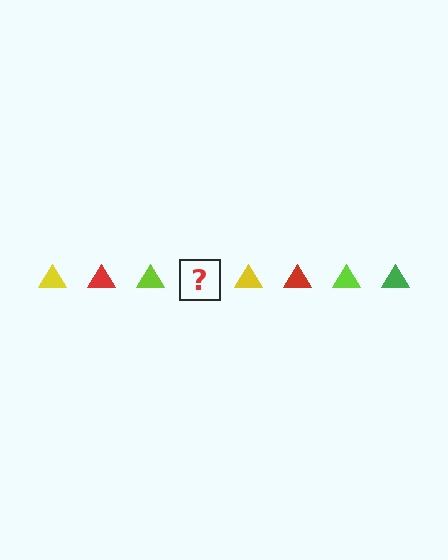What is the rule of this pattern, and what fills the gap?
The rule is that the pattern cycles through yellow, red, lime, green triangles. The gap should be filled with a green triangle.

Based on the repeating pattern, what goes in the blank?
The blank should be a green triangle.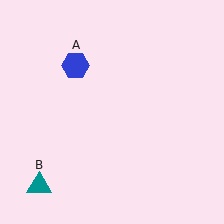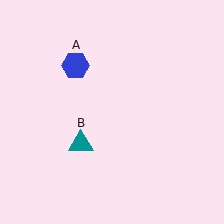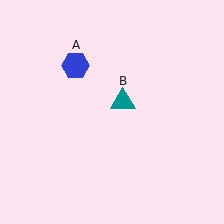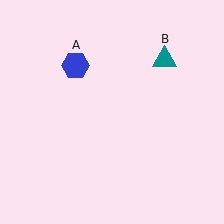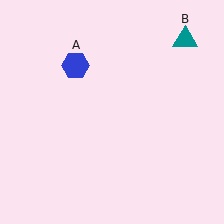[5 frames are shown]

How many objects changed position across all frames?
1 object changed position: teal triangle (object B).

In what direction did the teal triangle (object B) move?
The teal triangle (object B) moved up and to the right.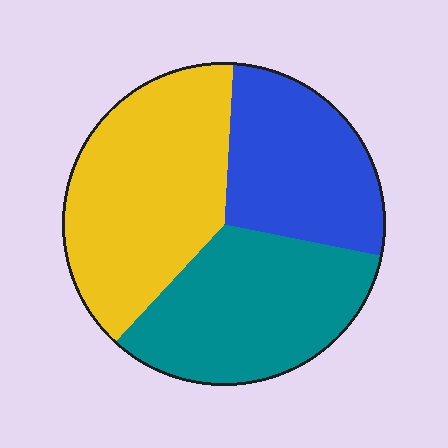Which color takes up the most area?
Yellow, at roughly 40%.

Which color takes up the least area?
Blue, at roughly 25%.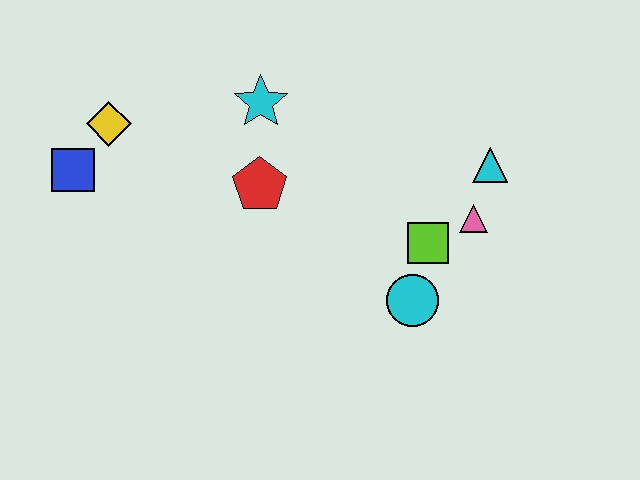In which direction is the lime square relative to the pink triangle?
The lime square is to the left of the pink triangle.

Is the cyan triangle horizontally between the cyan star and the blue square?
No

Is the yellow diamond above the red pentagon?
Yes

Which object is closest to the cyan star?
The red pentagon is closest to the cyan star.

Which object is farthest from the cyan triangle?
The blue square is farthest from the cyan triangle.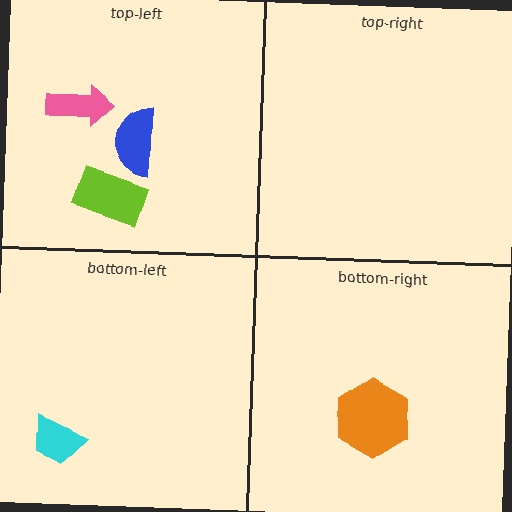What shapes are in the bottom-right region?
The orange hexagon.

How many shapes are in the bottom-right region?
1.